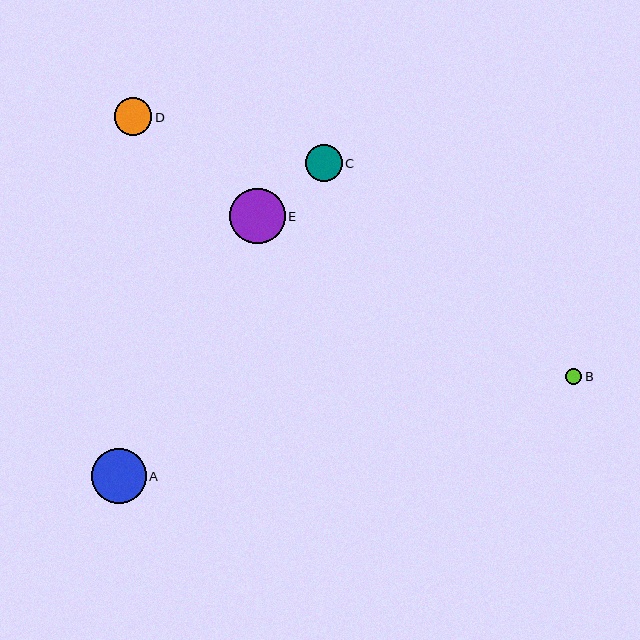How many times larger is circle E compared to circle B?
Circle E is approximately 3.4 times the size of circle B.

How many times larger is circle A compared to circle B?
Circle A is approximately 3.4 times the size of circle B.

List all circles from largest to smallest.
From largest to smallest: E, A, D, C, B.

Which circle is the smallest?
Circle B is the smallest with a size of approximately 16 pixels.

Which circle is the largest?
Circle E is the largest with a size of approximately 55 pixels.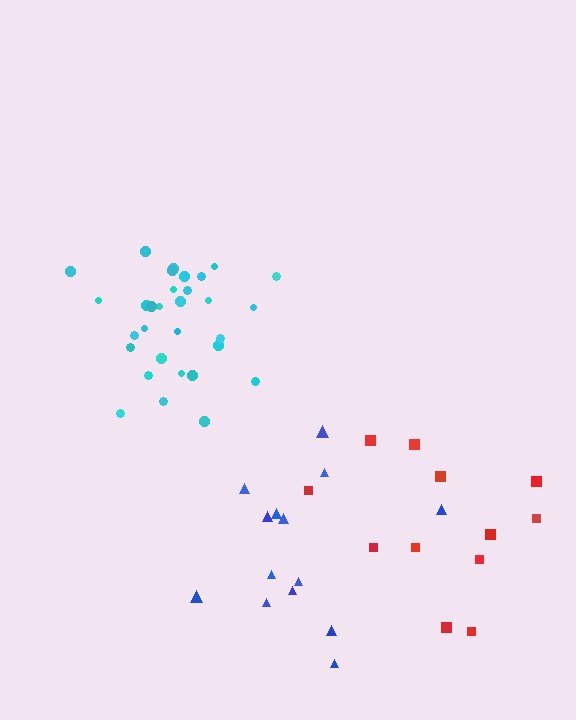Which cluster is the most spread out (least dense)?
Red.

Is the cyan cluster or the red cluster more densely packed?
Cyan.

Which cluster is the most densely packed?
Cyan.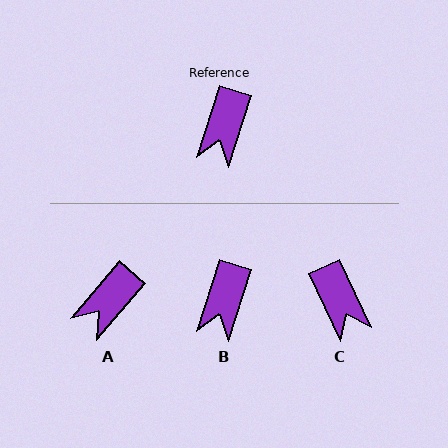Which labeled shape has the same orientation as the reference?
B.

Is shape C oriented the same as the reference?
No, it is off by about 42 degrees.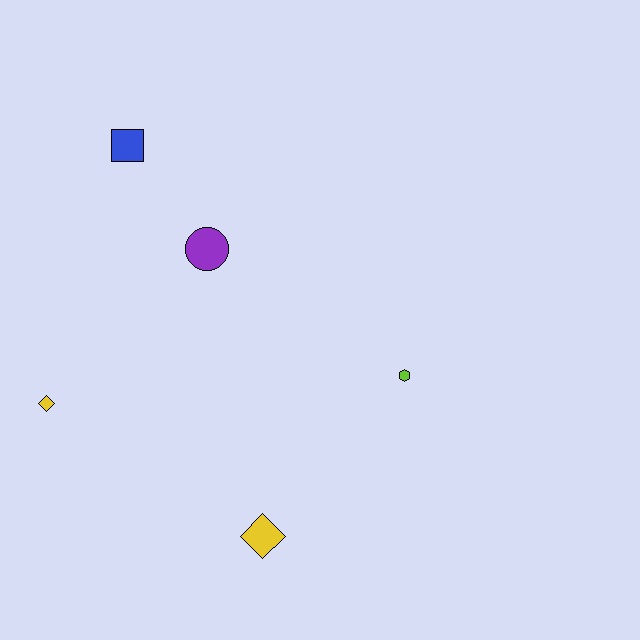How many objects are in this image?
There are 5 objects.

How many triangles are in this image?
There are no triangles.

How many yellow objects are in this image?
There are 2 yellow objects.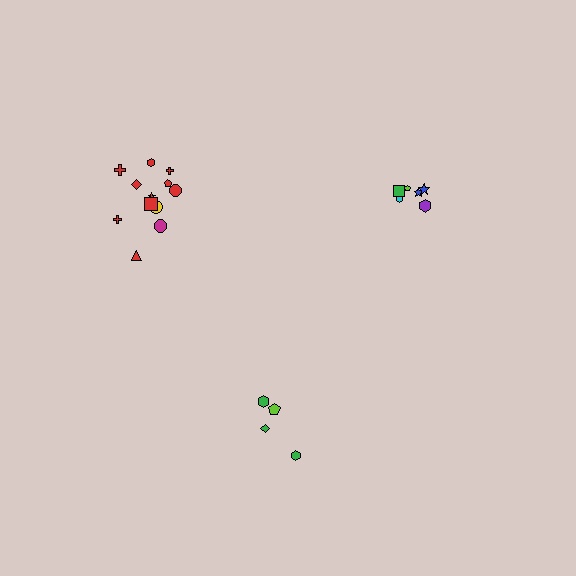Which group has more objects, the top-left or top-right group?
The top-left group.